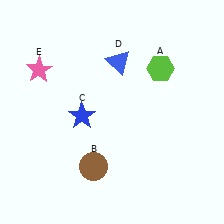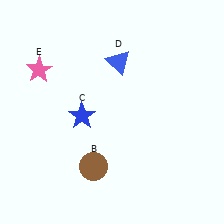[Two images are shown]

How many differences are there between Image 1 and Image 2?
There is 1 difference between the two images.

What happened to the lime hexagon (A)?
The lime hexagon (A) was removed in Image 2. It was in the top-right area of Image 1.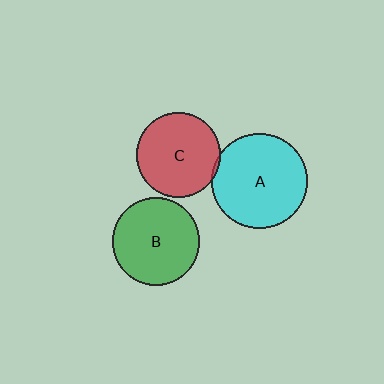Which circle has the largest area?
Circle A (cyan).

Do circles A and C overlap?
Yes.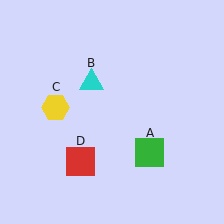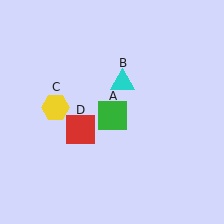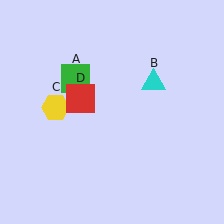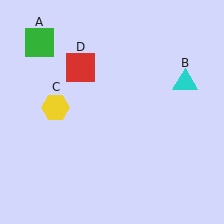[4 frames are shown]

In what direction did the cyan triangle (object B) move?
The cyan triangle (object B) moved right.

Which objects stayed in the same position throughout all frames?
Yellow hexagon (object C) remained stationary.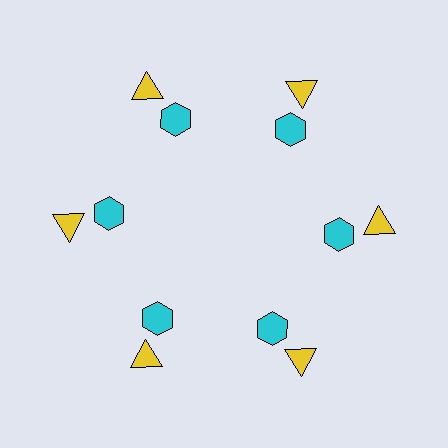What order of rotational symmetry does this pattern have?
This pattern has 6-fold rotational symmetry.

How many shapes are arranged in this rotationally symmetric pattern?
There are 12 shapes, arranged in 6 groups of 2.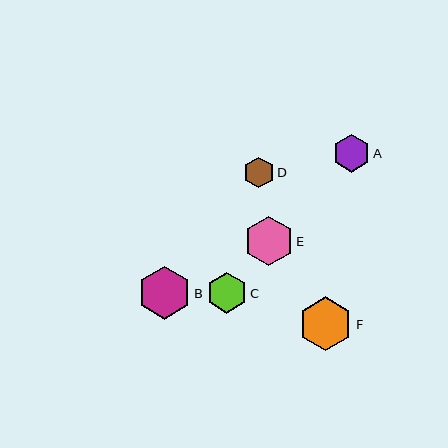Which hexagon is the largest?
Hexagon F is the largest with a size of approximately 54 pixels.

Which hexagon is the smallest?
Hexagon D is the smallest with a size of approximately 31 pixels.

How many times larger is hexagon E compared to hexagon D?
Hexagon E is approximately 1.6 times the size of hexagon D.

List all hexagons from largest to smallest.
From largest to smallest: F, B, E, C, A, D.